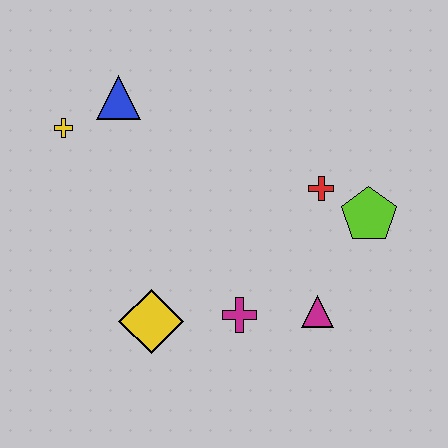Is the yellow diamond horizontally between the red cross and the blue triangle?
Yes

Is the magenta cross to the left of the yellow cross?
No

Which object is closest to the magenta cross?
The magenta triangle is closest to the magenta cross.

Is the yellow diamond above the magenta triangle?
No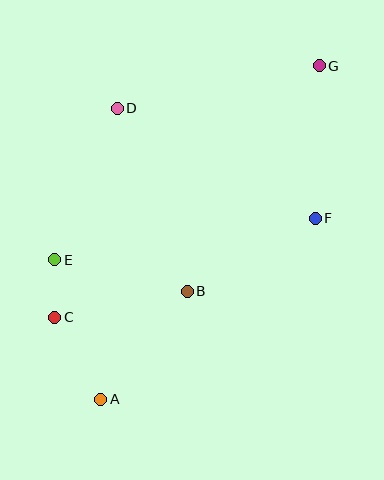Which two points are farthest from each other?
Points A and G are farthest from each other.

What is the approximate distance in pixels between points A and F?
The distance between A and F is approximately 281 pixels.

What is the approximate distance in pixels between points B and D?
The distance between B and D is approximately 196 pixels.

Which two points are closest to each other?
Points C and E are closest to each other.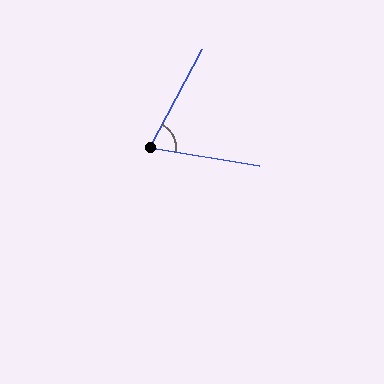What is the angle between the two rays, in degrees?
Approximately 72 degrees.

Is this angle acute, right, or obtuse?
It is acute.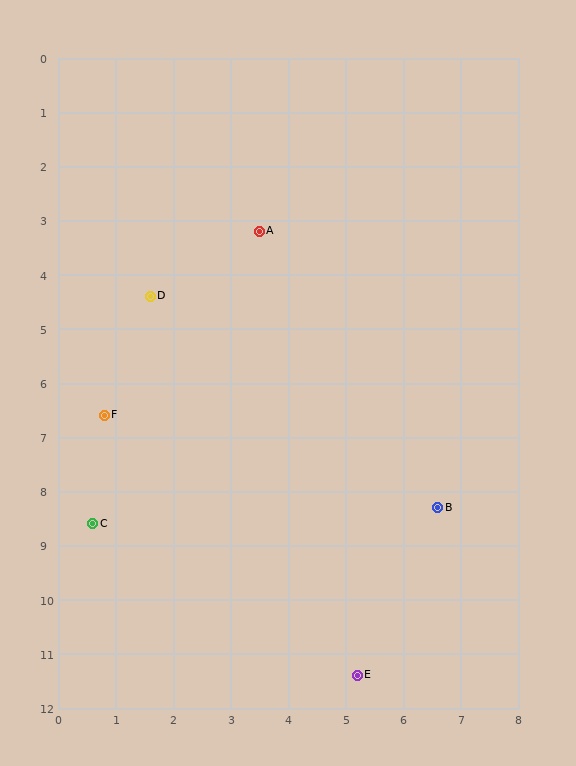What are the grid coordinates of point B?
Point B is at approximately (6.6, 8.3).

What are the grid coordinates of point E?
Point E is at approximately (5.2, 11.4).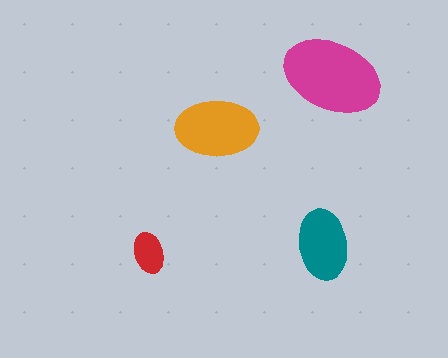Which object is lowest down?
The red ellipse is bottommost.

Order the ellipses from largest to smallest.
the magenta one, the orange one, the teal one, the red one.